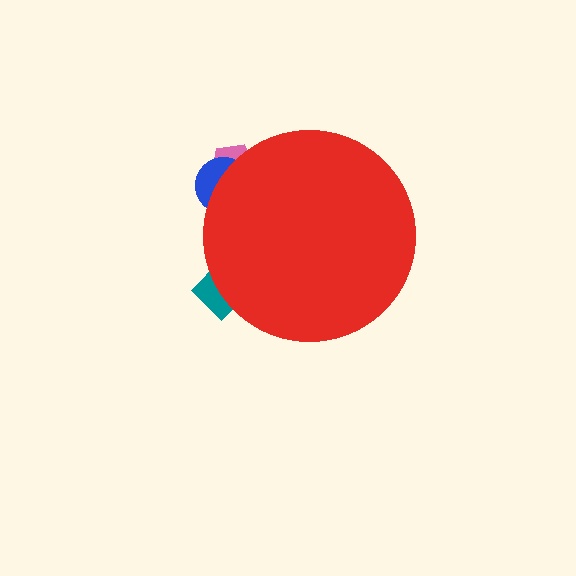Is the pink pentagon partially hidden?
Yes, the pink pentagon is partially hidden behind the red circle.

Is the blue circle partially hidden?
Yes, the blue circle is partially hidden behind the red circle.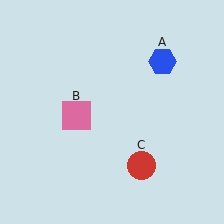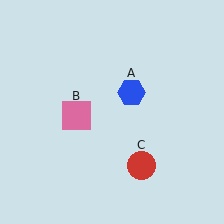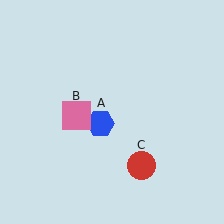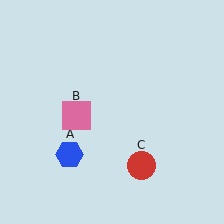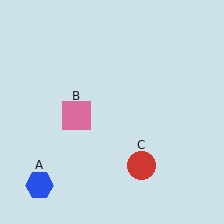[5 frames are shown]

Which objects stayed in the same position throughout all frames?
Pink square (object B) and red circle (object C) remained stationary.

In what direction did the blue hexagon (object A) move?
The blue hexagon (object A) moved down and to the left.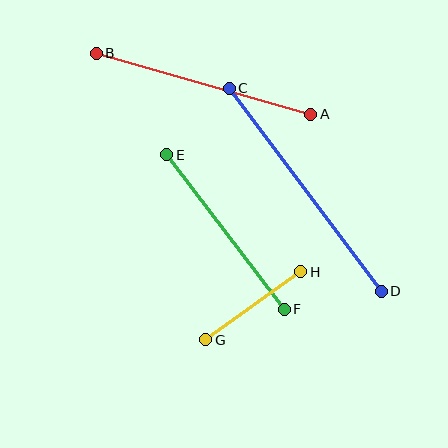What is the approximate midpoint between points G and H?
The midpoint is at approximately (253, 306) pixels.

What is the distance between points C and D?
The distance is approximately 254 pixels.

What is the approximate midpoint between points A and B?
The midpoint is at approximately (204, 84) pixels.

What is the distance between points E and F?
The distance is approximately 194 pixels.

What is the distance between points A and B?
The distance is approximately 223 pixels.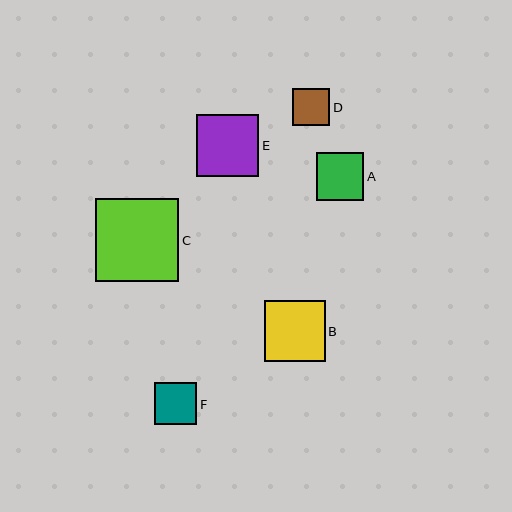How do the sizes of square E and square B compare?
Square E and square B are approximately the same size.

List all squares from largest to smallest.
From largest to smallest: C, E, B, A, F, D.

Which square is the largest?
Square C is the largest with a size of approximately 83 pixels.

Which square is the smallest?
Square D is the smallest with a size of approximately 37 pixels.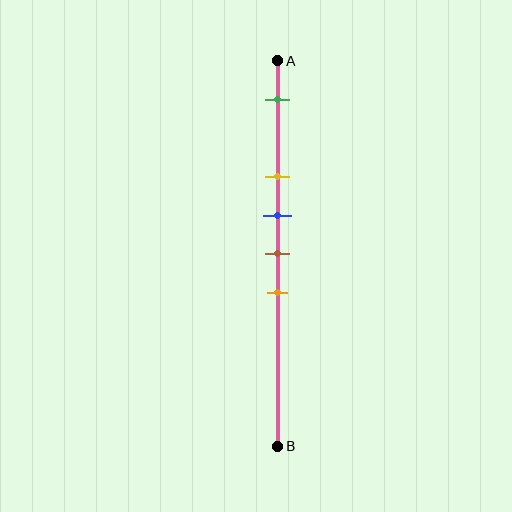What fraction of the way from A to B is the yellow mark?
The yellow mark is approximately 30% (0.3) of the way from A to B.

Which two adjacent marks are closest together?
The blue and brown marks are the closest adjacent pair.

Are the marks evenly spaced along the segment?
No, the marks are not evenly spaced.